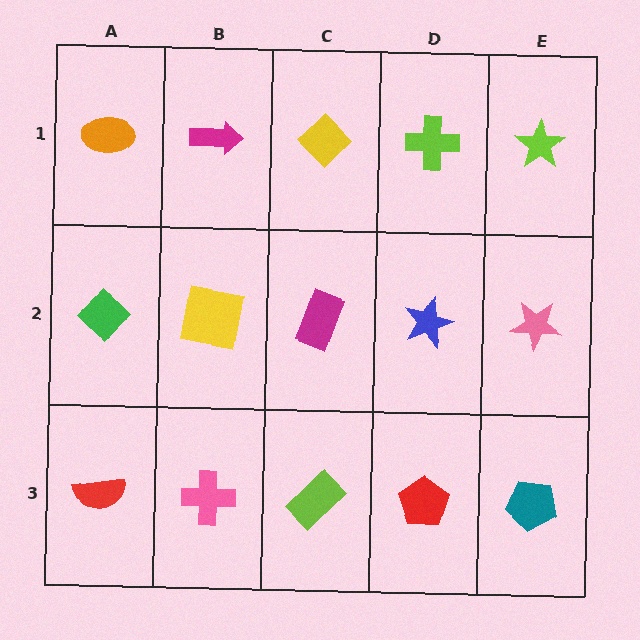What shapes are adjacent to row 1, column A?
A green diamond (row 2, column A), a magenta arrow (row 1, column B).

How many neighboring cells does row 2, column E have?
3.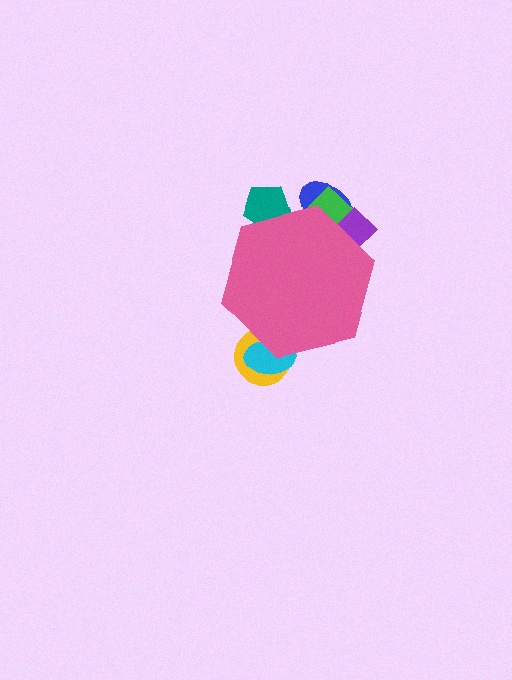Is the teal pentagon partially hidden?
Yes, the teal pentagon is partially hidden behind the pink hexagon.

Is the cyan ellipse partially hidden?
Yes, the cyan ellipse is partially hidden behind the pink hexagon.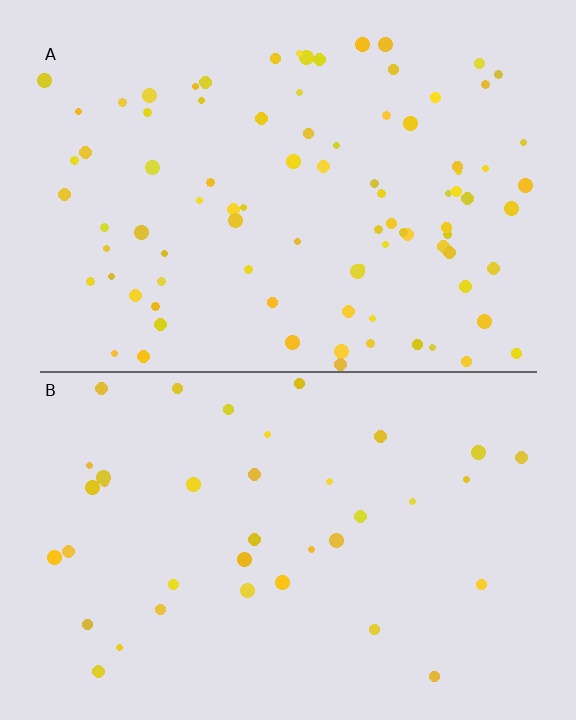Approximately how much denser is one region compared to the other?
Approximately 2.4× — region A over region B.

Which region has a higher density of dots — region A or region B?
A (the top).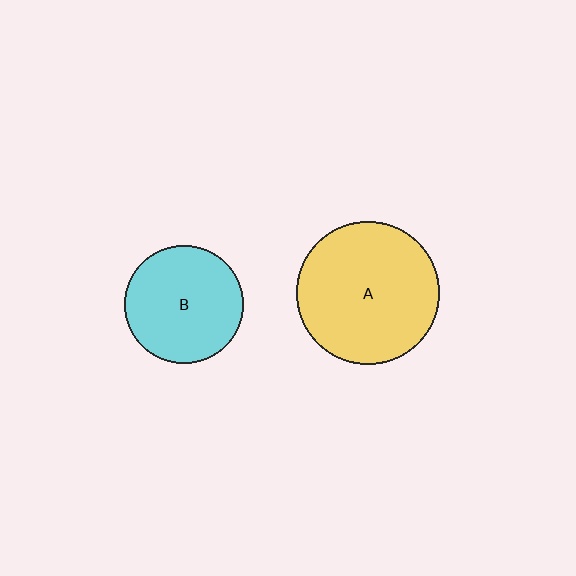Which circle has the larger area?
Circle A (yellow).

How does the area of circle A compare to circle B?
Approximately 1.5 times.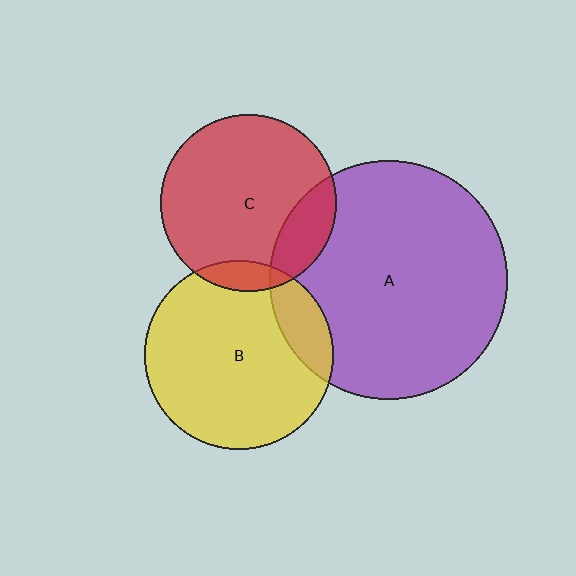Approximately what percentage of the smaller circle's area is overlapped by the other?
Approximately 15%.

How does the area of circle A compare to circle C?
Approximately 1.8 times.